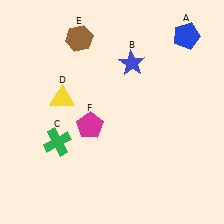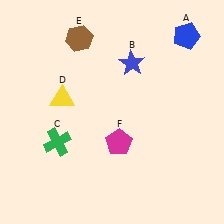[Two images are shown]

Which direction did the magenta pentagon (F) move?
The magenta pentagon (F) moved right.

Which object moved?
The magenta pentagon (F) moved right.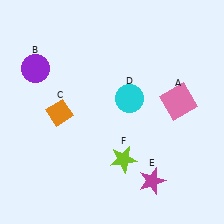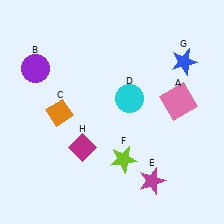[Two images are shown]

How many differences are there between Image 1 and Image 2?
There are 2 differences between the two images.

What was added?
A blue star (G), a magenta diamond (H) were added in Image 2.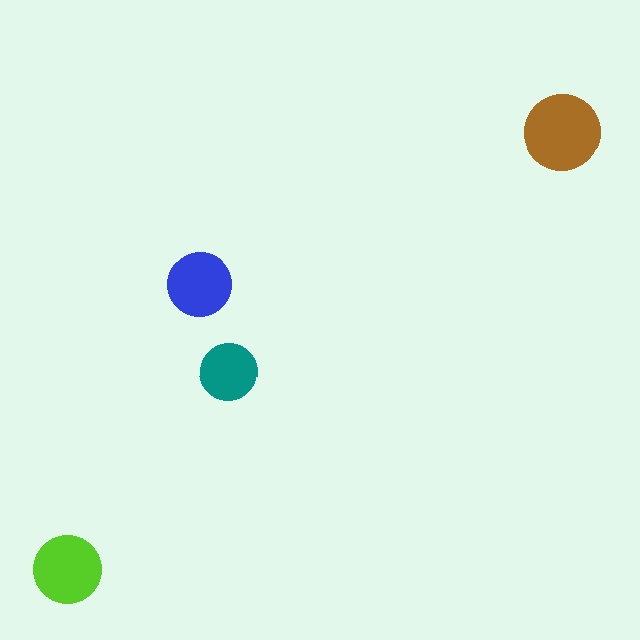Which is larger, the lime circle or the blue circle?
The lime one.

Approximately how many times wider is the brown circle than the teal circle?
About 1.5 times wider.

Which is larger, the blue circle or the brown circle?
The brown one.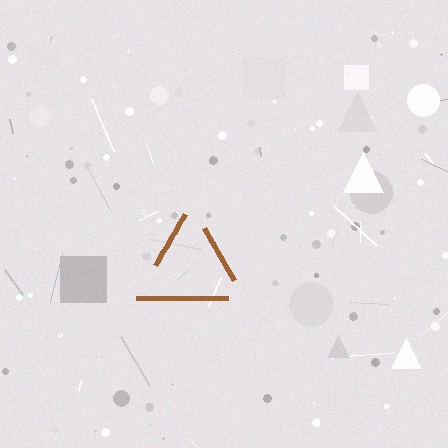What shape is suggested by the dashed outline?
The dashed outline suggests a triangle.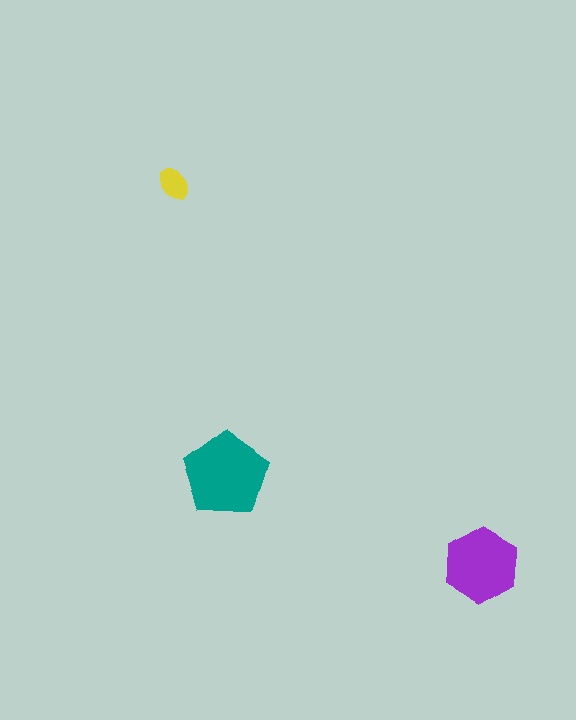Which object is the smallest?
The yellow ellipse.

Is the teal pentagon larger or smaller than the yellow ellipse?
Larger.